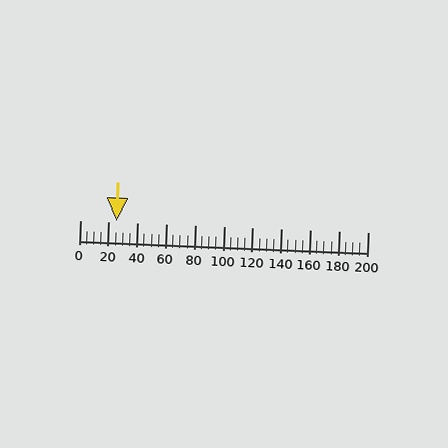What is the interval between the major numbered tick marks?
The major tick marks are spaced 20 units apart.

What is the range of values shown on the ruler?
The ruler shows values from 0 to 200.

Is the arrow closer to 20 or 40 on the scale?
The arrow is closer to 20.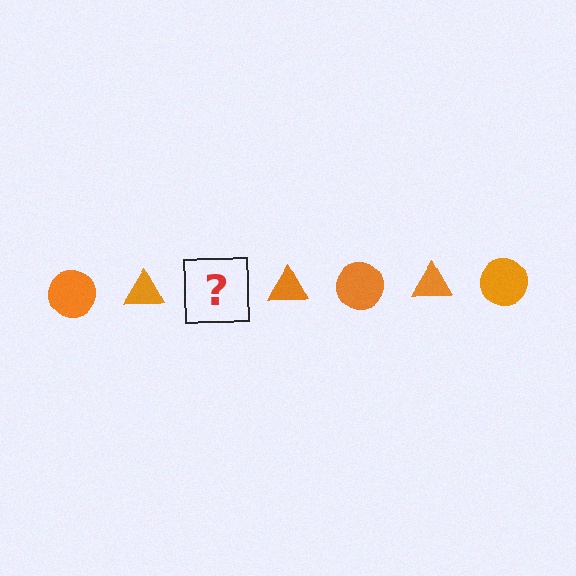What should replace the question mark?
The question mark should be replaced with an orange circle.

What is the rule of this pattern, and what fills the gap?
The rule is that the pattern cycles through circle, triangle shapes in orange. The gap should be filled with an orange circle.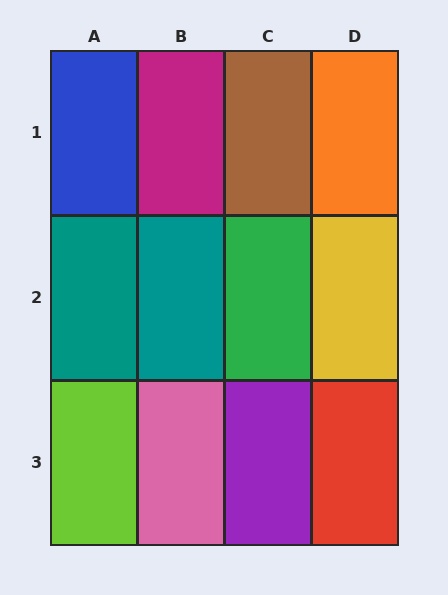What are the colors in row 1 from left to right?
Blue, magenta, brown, orange.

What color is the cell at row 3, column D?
Red.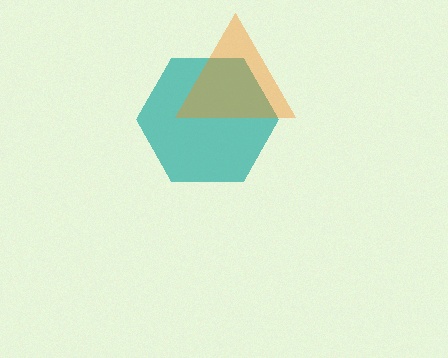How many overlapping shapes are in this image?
There are 2 overlapping shapes in the image.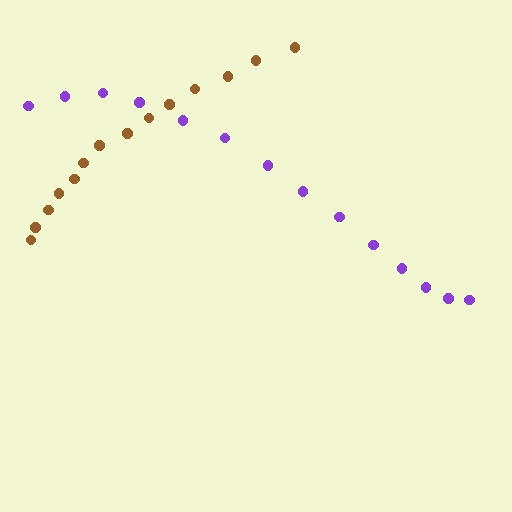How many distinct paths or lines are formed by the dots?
There are 2 distinct paths.